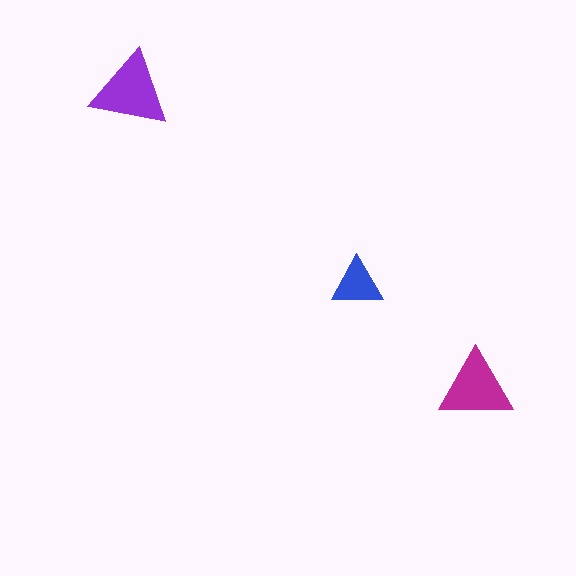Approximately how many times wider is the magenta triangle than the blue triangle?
About 1.5 times wider.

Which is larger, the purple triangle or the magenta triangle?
The purple one.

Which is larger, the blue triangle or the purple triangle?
The purple one.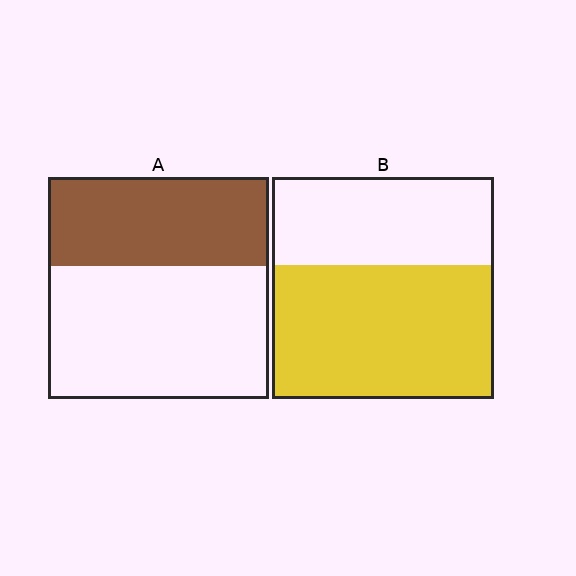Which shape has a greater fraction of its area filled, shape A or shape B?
Shape B.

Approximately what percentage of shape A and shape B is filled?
A is approximately 40% and B is approximately 60%.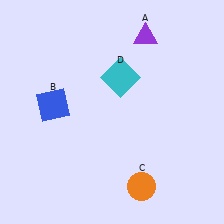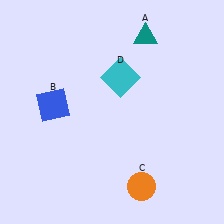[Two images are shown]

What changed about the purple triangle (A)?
In Image 1, A is purple. In Image 2, it changed to teal.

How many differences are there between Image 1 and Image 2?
There is 1 difference between the two images.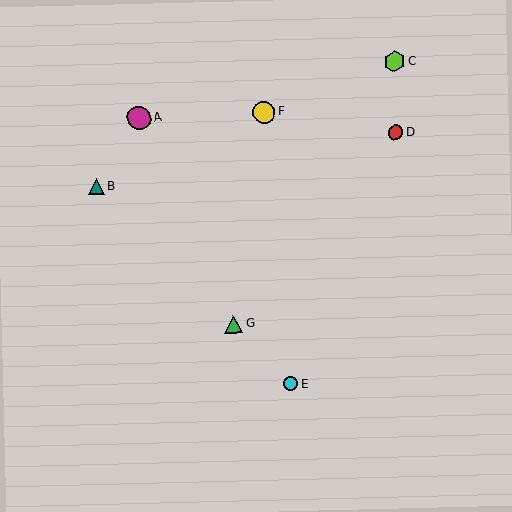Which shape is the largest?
The magenta circle (labeled A) is the largest.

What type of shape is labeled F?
Shape F is a yellow circle.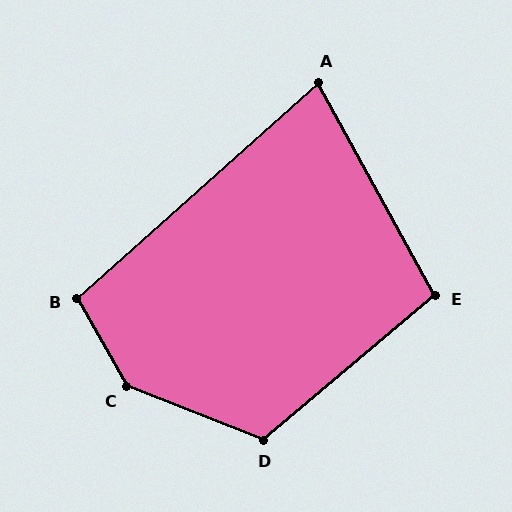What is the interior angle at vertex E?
Approximately 101 degrees (obtuse).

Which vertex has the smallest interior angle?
A, at approximately 77 degrees.